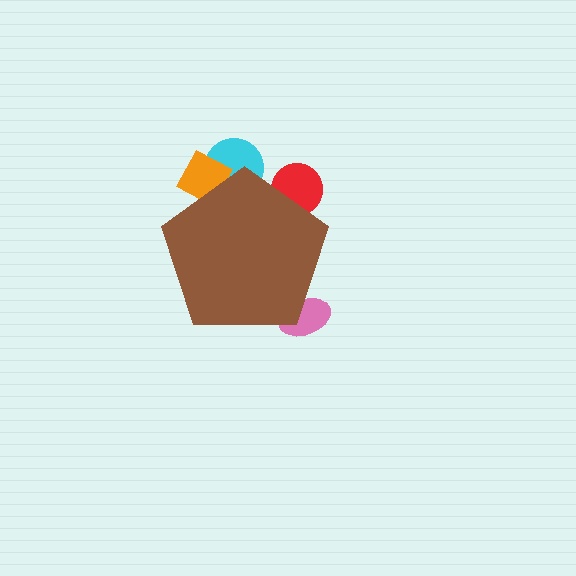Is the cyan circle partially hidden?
Yes, the cyan circle is partially hidden behind the brown pentagon.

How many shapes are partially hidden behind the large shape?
4 shapes are partially hidden.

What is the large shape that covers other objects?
A brown pentagon.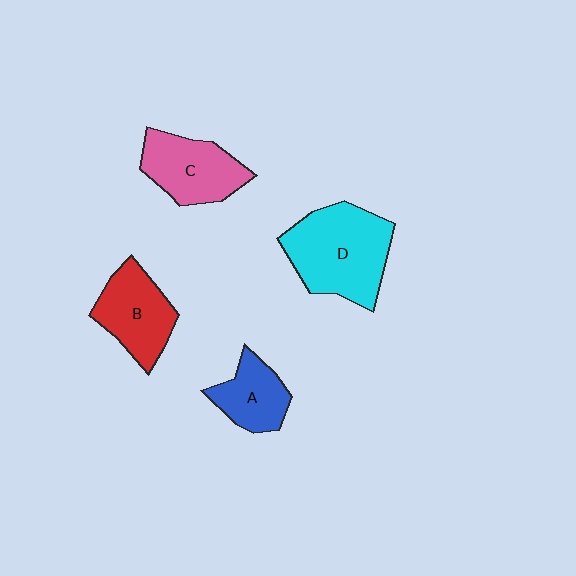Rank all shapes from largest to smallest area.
From largest to smallest: D (cyan), C (pink), B (red), A (blue).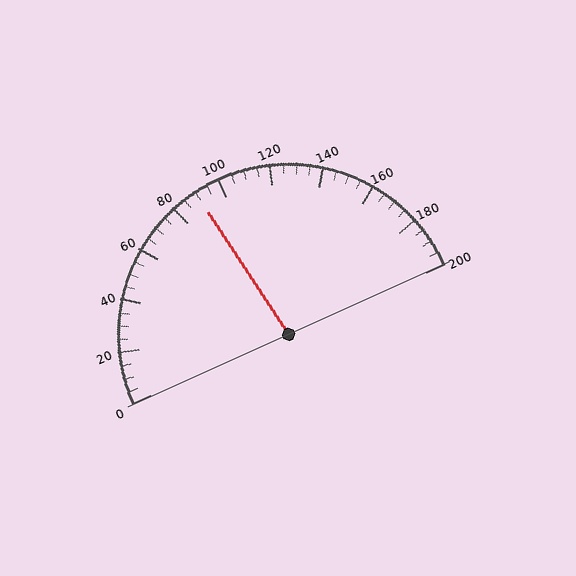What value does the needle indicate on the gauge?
The needle indicates approximately 90.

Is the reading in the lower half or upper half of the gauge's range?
The reading is in the lower half of the range (0 to 200).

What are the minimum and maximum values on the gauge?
The gauge ranges from 0 to 200.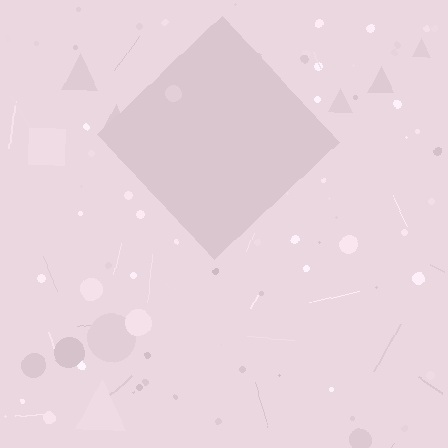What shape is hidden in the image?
A diamond is hidden in the image.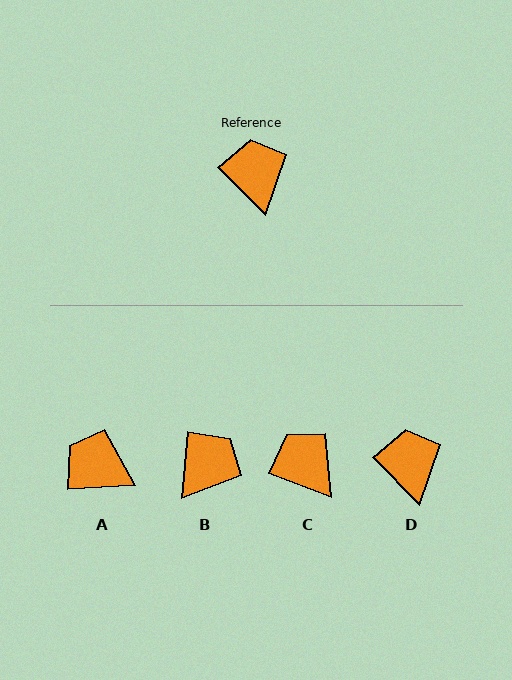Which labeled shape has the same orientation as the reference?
D.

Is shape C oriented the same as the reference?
No, it is off by about 25 degrees.